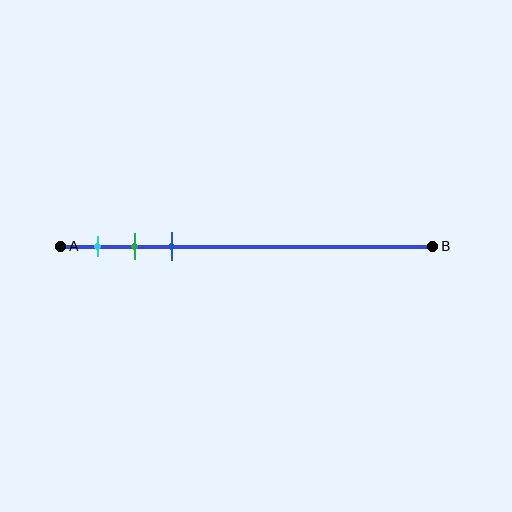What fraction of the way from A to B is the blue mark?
The blue mark is approximately 30% (0.3) of the way from A to B.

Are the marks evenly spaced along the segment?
Yes, the marks are approximately evenly spaced.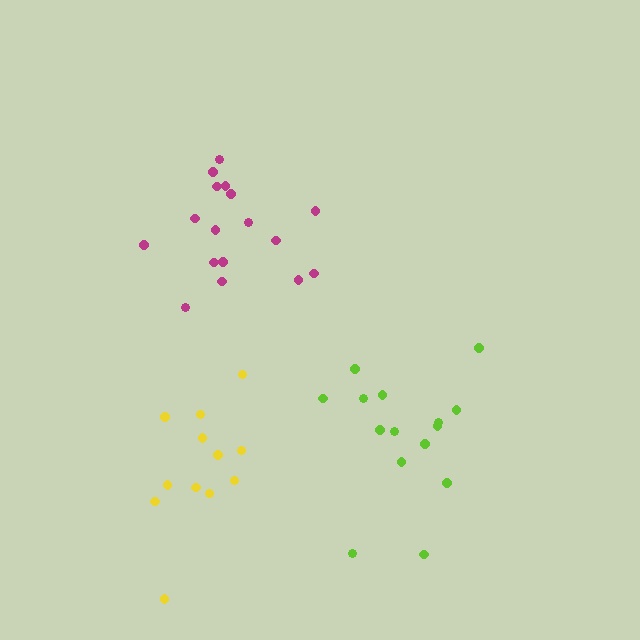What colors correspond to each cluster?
The clusters are colored: magenta, lime, yellow.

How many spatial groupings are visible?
There are 3 spatial groupings.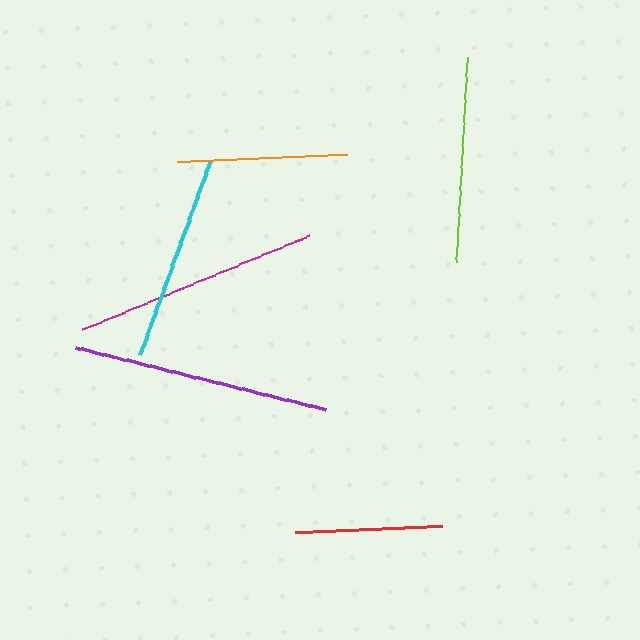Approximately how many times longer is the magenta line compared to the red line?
The magenta line is approximately 1.7 times the length of the red line.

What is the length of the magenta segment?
The magenta segment is approximately 246 pixels long.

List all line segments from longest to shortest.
From longest to shortest: purple, magenta, cyan, lime, orange, red.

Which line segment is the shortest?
The red line is the shortest at approximately 147 pixels.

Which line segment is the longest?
The purple line is the longest at approximately 257 pixels.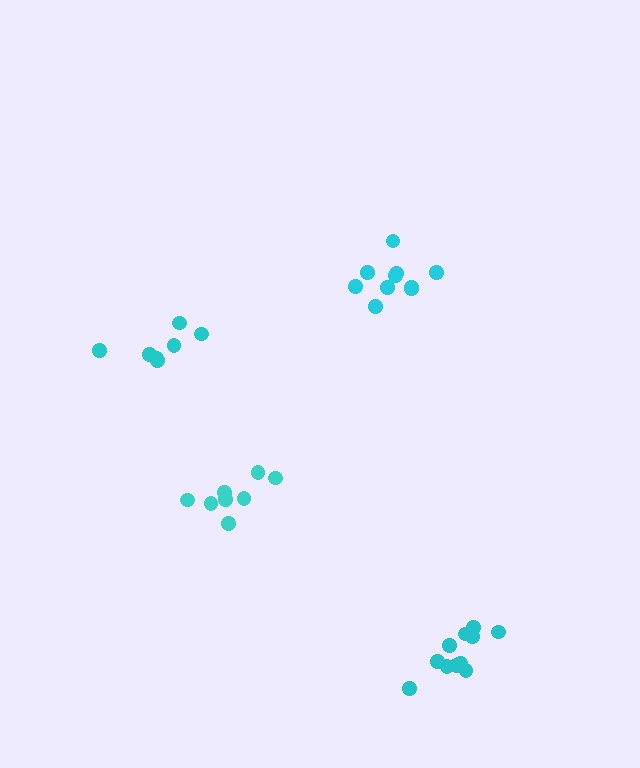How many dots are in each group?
Group 1: 8 dots, Group 2: 7 dots, Group 3: 11 dots, Group 4: 10 dots (36 total).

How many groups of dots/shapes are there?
There are 4 groups.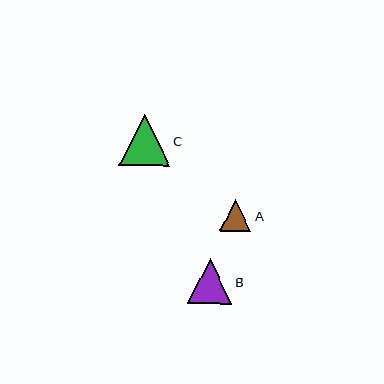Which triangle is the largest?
Triangle C is the largest with a size of approximately 51 pixels.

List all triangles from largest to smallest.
From largest to smallest: C, B, A.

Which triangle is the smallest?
Triangle A is the smallest with a size of approximately 32 pixels.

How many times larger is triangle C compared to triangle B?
Triangle C is approximately 1.2 times the size of triangle B.